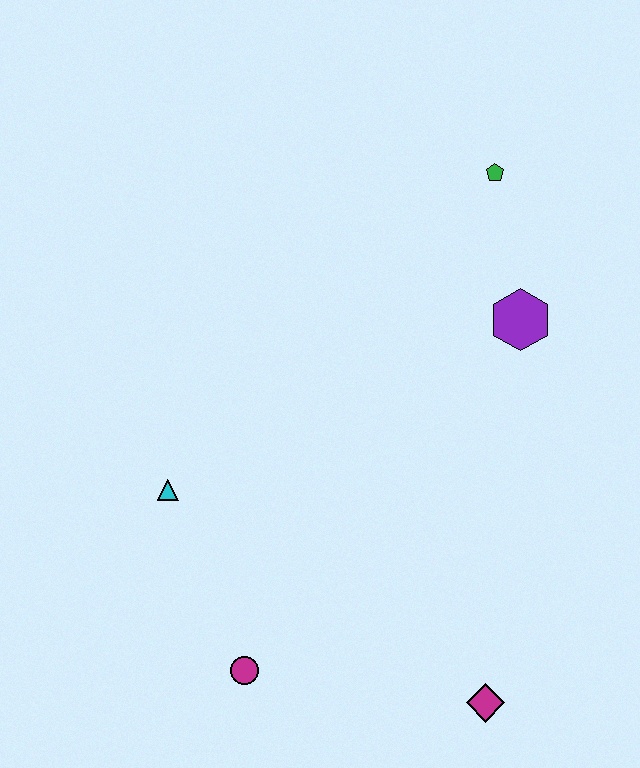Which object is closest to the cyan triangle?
The magenta circle is closest to the cyan triangle.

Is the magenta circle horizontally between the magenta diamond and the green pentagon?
No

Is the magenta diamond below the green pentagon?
Yes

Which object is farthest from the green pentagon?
The magenta circle is farthest from the green pentagon.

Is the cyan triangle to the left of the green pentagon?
Yes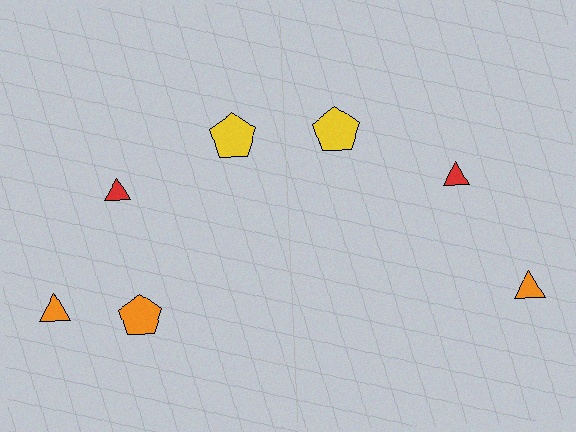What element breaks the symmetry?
A orange pentagon is missing from the right side.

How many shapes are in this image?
There are 7 shapes in this image.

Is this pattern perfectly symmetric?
No, the pattern is not perfectly symmetric. A orange pentagon is missing from the right side.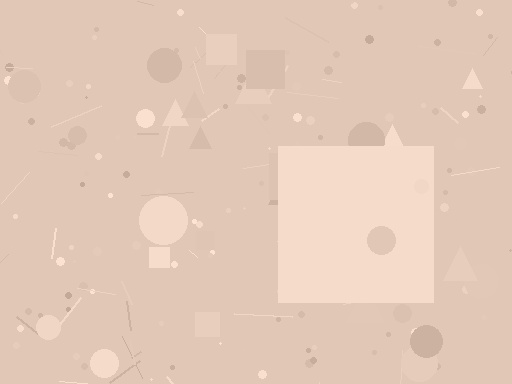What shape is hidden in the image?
A square is hidden in the image.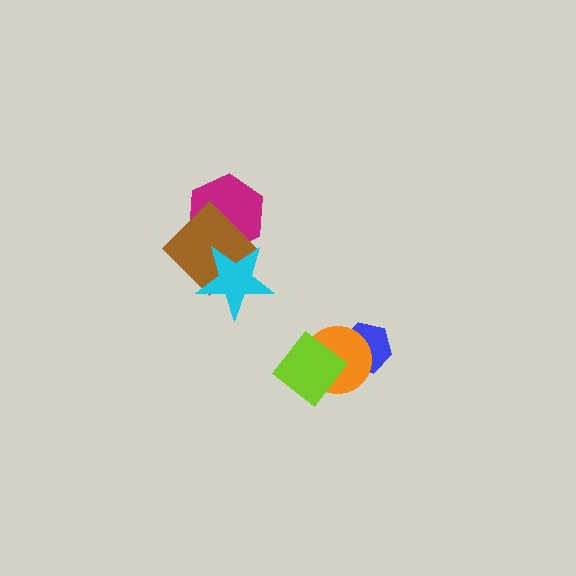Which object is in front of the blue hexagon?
The orange circle is in front of the blue hexagon.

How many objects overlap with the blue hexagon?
1 object overlaps with the blue hexagon.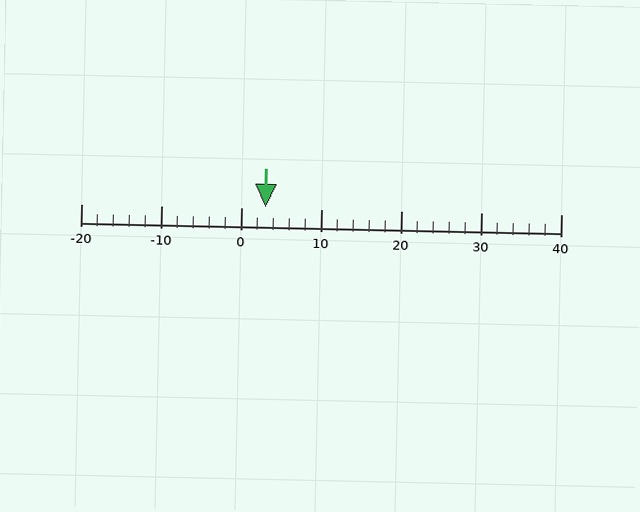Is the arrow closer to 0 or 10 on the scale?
The arrow is closer to 0.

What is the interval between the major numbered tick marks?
The major tick marks are spaced 10 units apart.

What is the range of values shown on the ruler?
The ruler shows values from -20 to 40.